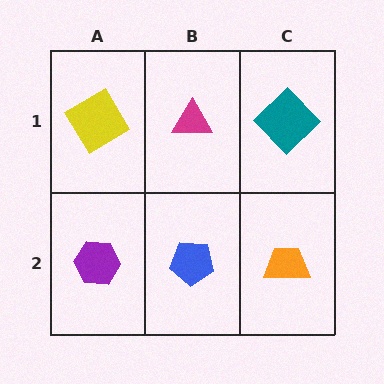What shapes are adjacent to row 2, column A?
A yellow diamond (row 1, column A), a blue pentagon (row 2, column B).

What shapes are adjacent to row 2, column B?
A magenta triangle (row 1, column B), a purple hexagon (row 2, column A), an orange trapezoid (row 2, column C).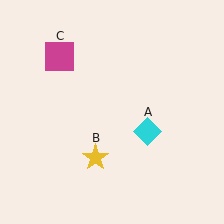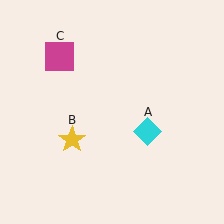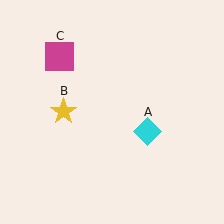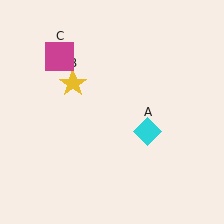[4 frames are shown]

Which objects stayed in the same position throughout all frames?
Cyan diamond (object A) and magenta square (object C) remained stationary.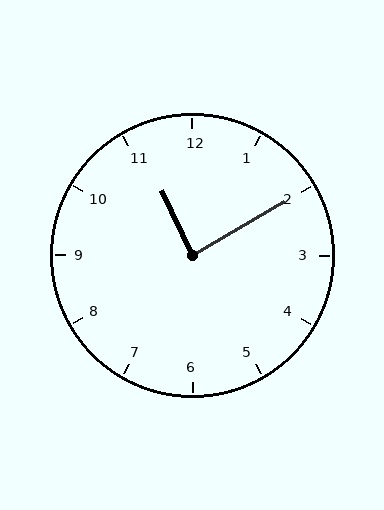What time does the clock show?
11:10.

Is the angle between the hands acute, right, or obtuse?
It is right.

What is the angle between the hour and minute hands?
Approximately 85 degrees.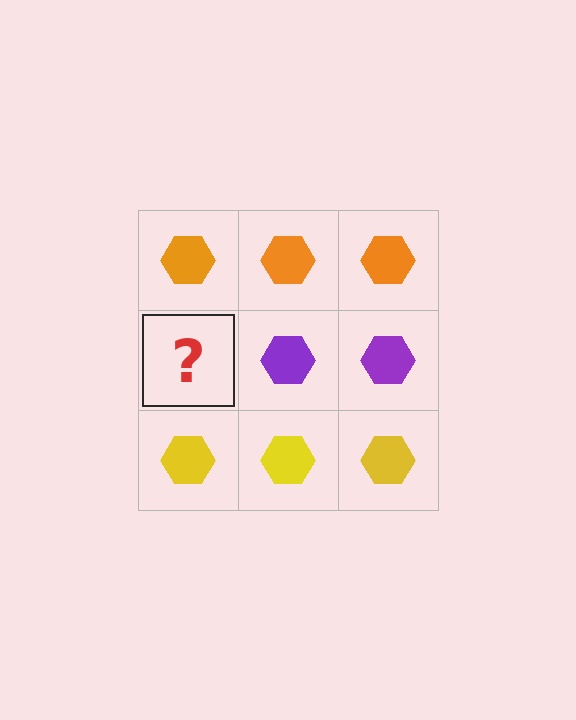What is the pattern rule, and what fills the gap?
The rule is that each row has a consistent color. The gap should be filled with a purple hexagon.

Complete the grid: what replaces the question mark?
The question mark should be replaced with a purple hexagon.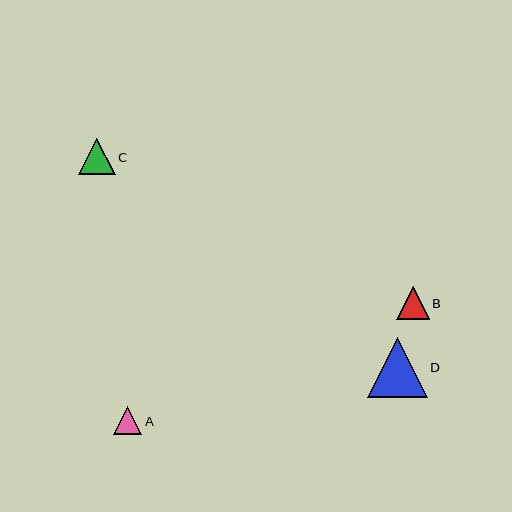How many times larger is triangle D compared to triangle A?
Triangle D is approximately 2.1 times the size of triangle A.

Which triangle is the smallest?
Triangle A is the smallest with a size of approximately 28 pixels.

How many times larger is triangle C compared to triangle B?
Triangle C is approximately 1.1 times the size of triangle B.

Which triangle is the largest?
Triangle D is the largest with a size of approximately 60 pixels.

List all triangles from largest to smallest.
From largest to smallest: D, C, B, A.